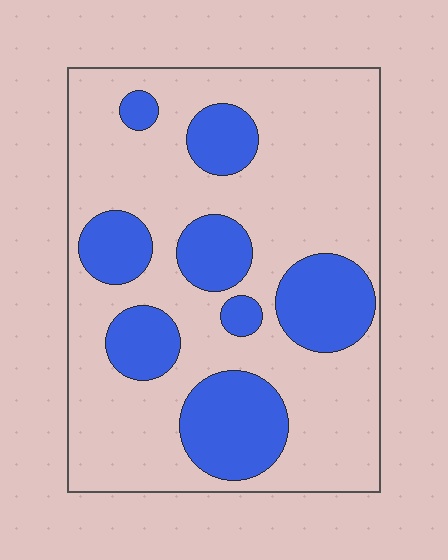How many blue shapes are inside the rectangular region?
8.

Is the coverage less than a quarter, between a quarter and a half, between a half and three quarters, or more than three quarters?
Between a quarter and a half.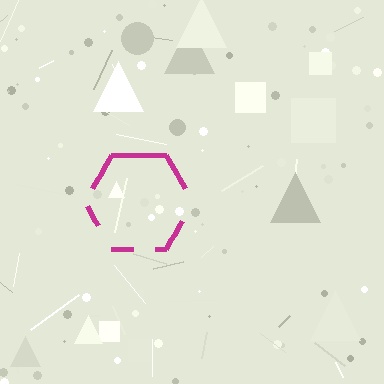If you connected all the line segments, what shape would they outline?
They would outline a hexagon.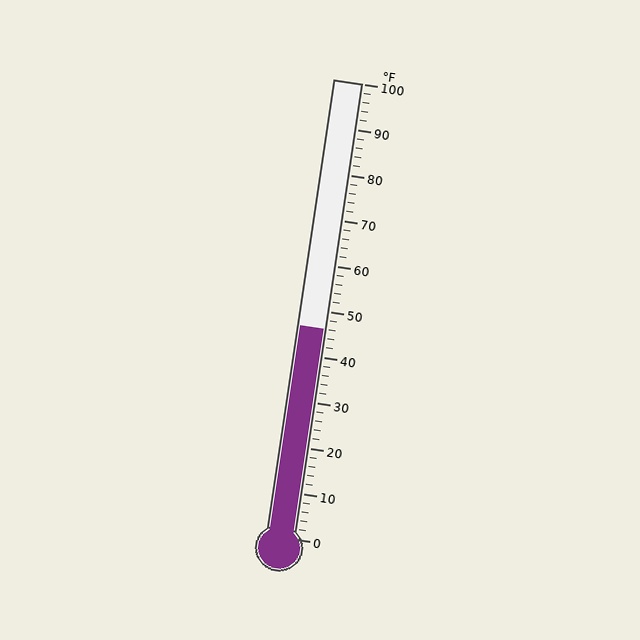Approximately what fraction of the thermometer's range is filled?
The thermometer is filled to approximately 45% of its range.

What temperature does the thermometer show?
The thermometer shows approximately 46°F.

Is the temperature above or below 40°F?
The temperature is above 40°F.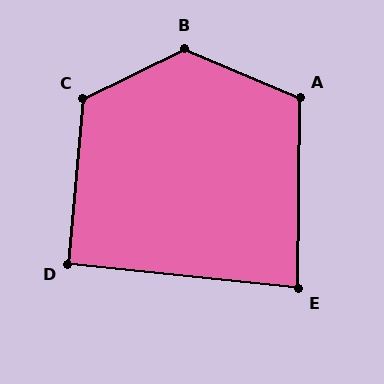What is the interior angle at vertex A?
Approximately 112 degrees (obtuse).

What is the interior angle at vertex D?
Approximately 91 degrees (approximately right).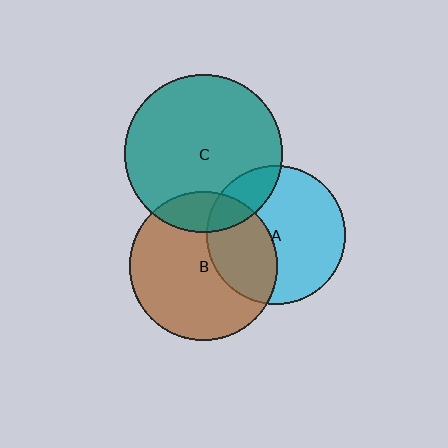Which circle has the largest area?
Circle C (teal).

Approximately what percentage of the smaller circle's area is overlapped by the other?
Approximately 35%.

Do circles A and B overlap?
Yes.